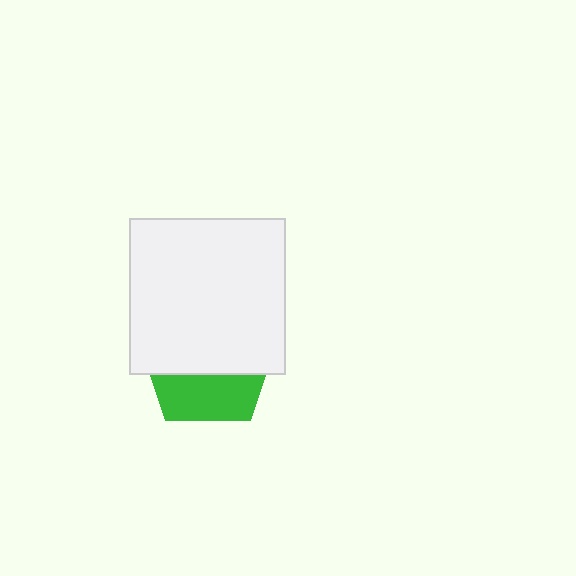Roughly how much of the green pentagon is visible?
A small part of it is visible (roughly 36%).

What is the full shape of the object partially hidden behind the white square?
The partially hidden object is a green pentagon.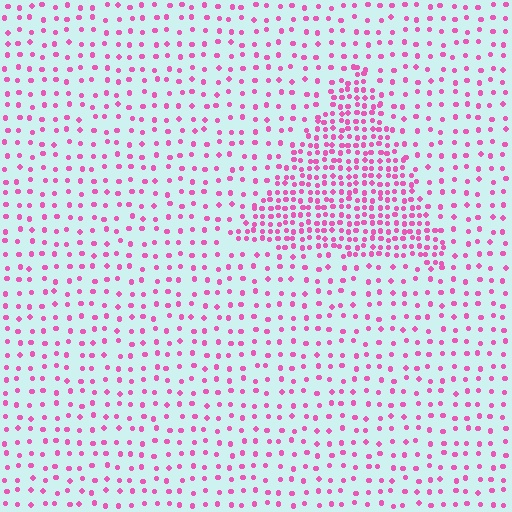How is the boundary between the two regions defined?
The boundary is defined by a change in element density (approximately 2.5x ratio). All elements are the same color, size, and shape.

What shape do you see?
I see a triangle.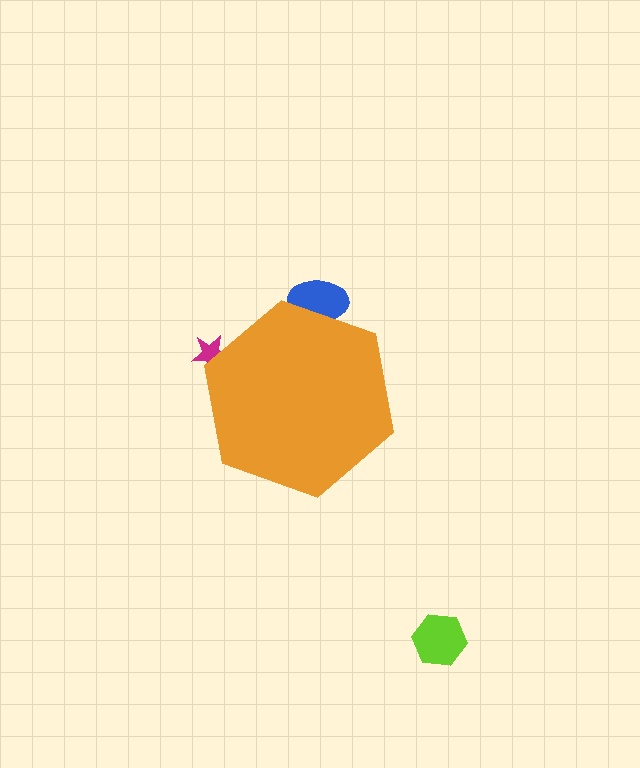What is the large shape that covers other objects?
An orange hexagon.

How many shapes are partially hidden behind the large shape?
2 shapes are partially hidden.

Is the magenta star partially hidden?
Yes, the magenta star is partially hidden behind the orange hexagon.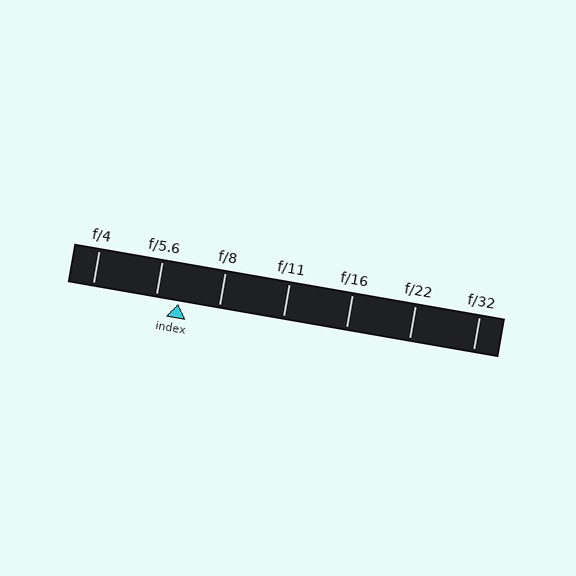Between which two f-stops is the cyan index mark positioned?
The index mark is between f/5.6 and f/8.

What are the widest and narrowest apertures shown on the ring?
The widest aperture shown is f/4 and the narrowest is f/32.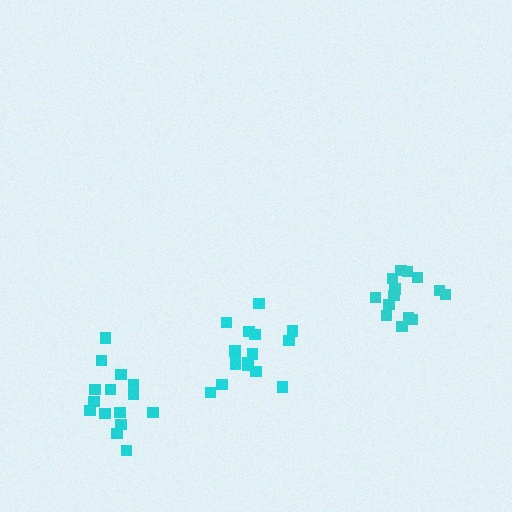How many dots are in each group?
Group 1: 16 dots, Group 2: 14 dots, Group 3: 15 dots (45 total).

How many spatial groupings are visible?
There are 3 spatial groupings.